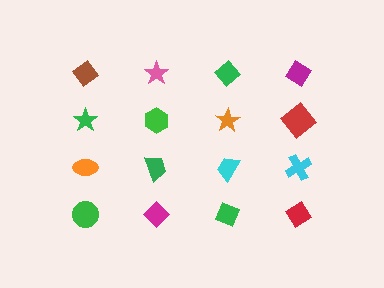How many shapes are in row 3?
4 shapes.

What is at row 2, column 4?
A red diamond.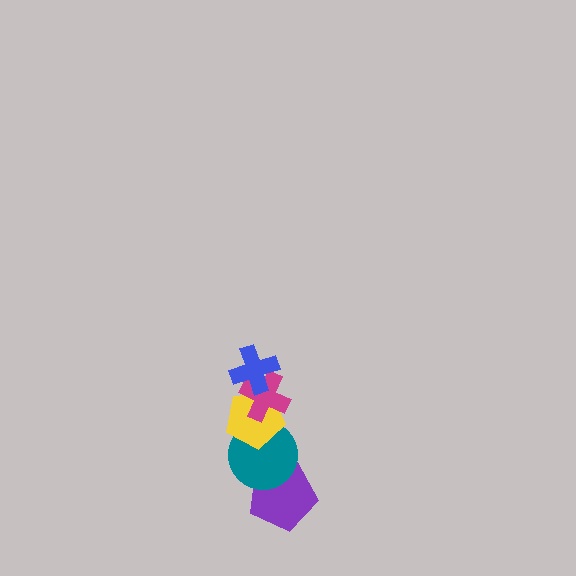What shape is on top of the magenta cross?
The blue cross is on top of the magenta cross.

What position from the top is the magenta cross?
The magenta cross is 2nd from the top.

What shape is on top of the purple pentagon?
The teal circle is on top of the purple pentagon.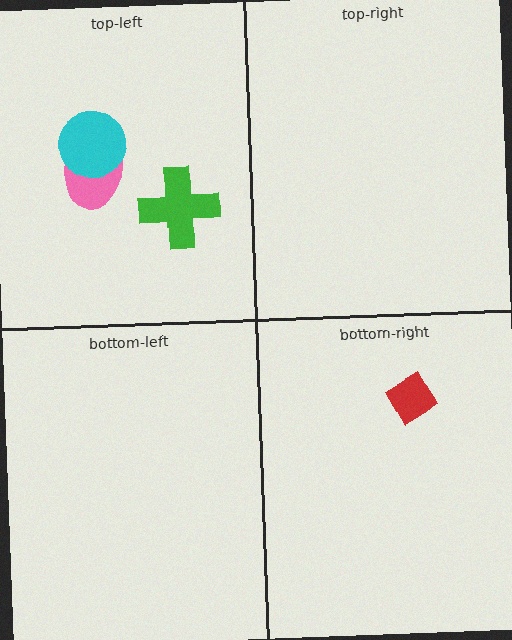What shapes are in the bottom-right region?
The red diamond.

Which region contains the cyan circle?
The top-left region.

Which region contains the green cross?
The top-left region.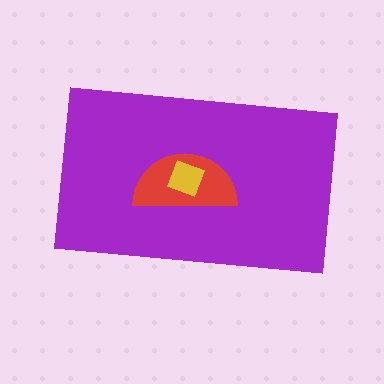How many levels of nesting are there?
3.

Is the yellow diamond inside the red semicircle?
Yes.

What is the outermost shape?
The purple rectangle.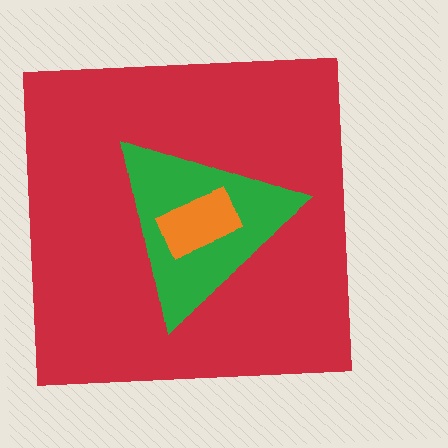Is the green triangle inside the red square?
Yes.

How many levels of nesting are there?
3.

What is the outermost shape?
The red square.